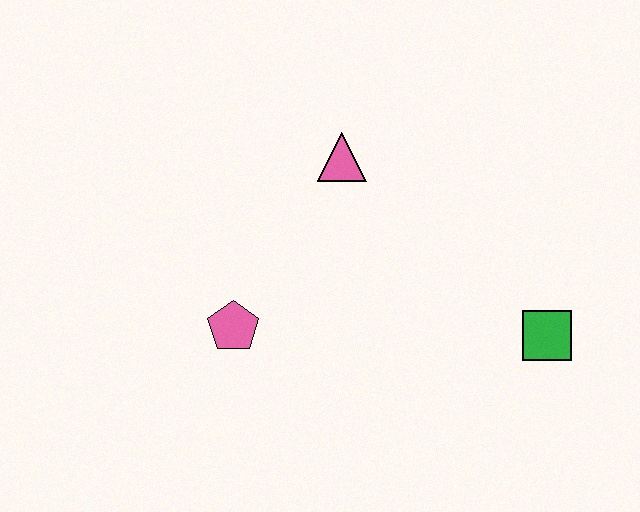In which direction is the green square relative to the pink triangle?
The green square is to the right of the pink triangle.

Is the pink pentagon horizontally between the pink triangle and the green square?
No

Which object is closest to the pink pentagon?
The pink triangle is closest to the pink pentagon.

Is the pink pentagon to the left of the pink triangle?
Yes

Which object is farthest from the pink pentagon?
The green square is farthest from the pink pentagon.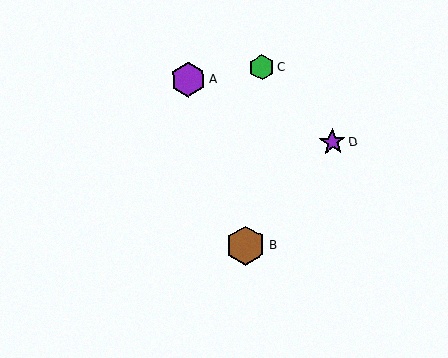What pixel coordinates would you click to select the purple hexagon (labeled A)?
Click at (188, 79) to select the purple hexagon A.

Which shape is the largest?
The brown hexagon (labeled B) is the largest.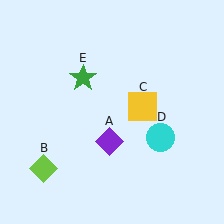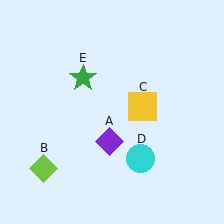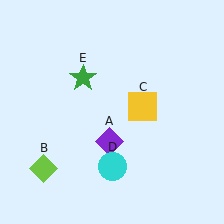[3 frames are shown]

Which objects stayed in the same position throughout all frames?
Purple diamond (object A) and lime diamond (object B) and yellow square (object C) and green star (object E) remained stationary.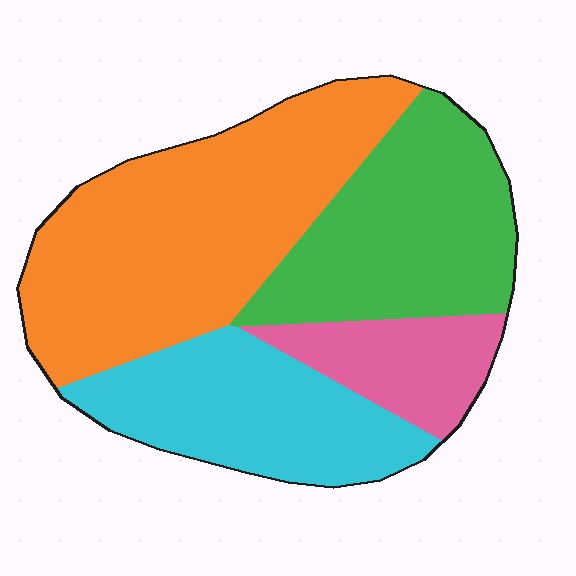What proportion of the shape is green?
Green covers roughly 25% of the shape.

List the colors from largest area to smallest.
From largest to smallest: orange, green, cyan, pink.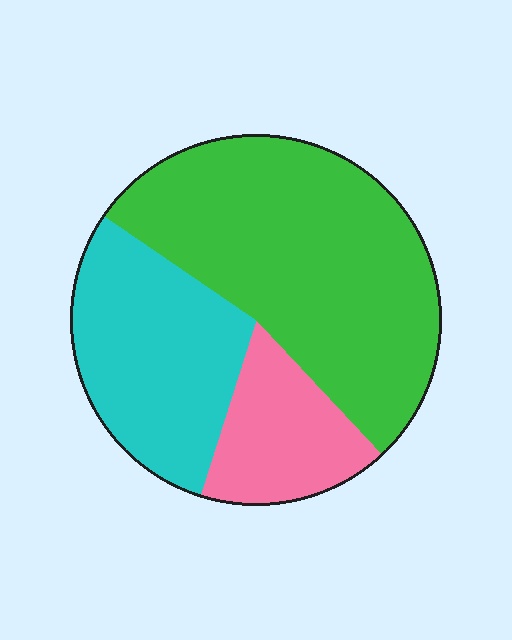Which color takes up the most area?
Green, at roughly 55%.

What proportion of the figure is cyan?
Cyan covers 30% of the figure.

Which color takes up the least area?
Pink, at roughly 15%.